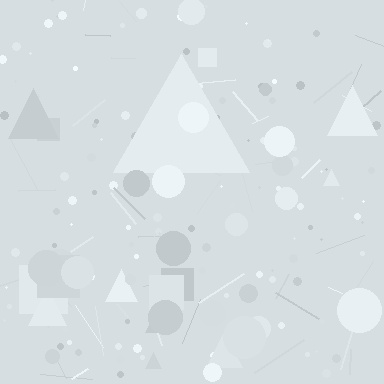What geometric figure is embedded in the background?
A triangle is embedded in the background.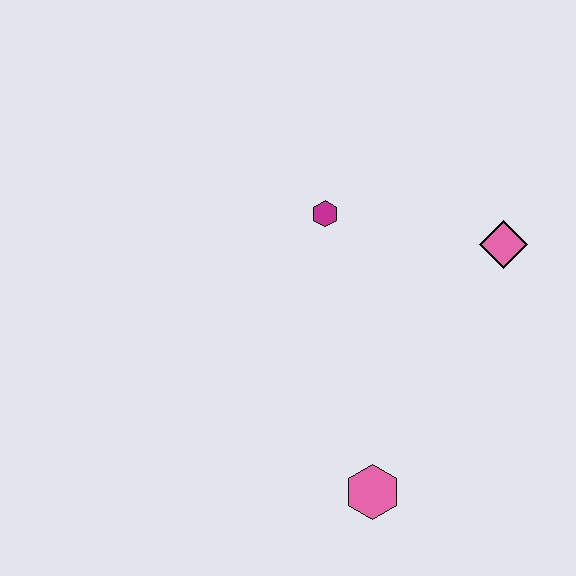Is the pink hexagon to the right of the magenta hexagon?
Yes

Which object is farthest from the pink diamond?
The pink hexagon is farthest from the pink diamond.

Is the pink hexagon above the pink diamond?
No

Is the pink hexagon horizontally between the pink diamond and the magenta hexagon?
Yes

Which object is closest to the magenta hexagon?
The pink diamond is closest to the magenta hexagon.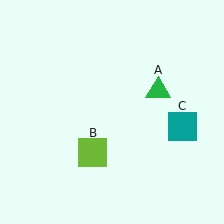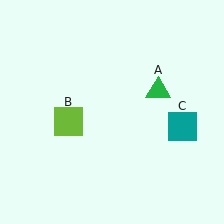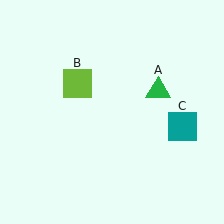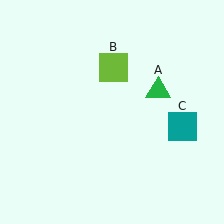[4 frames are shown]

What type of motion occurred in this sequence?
The lime square (object B) rotated clockwise around the center of the scene.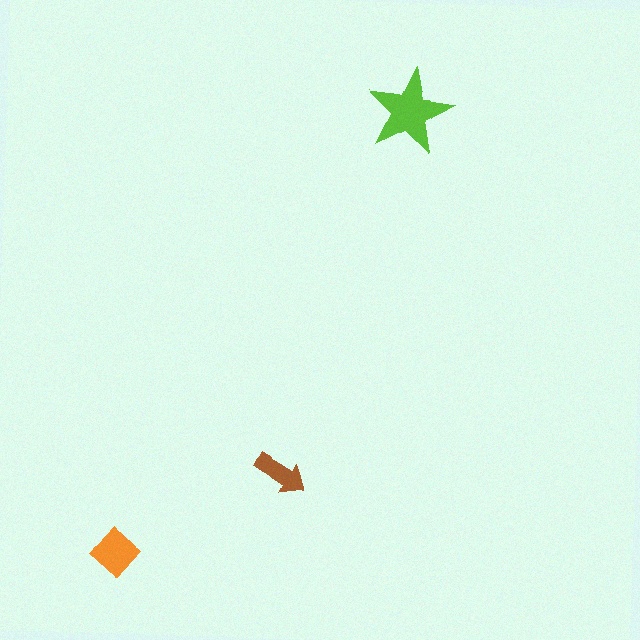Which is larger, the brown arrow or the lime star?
The lime star.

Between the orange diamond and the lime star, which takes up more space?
The lime star.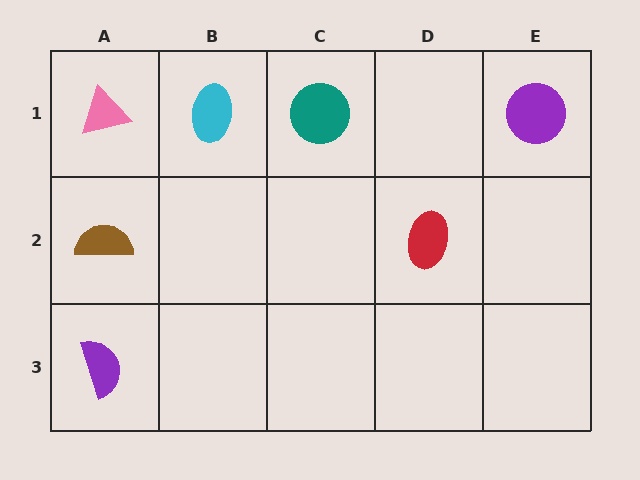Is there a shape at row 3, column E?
No, that cell is empty.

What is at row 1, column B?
A cyan ellipse.